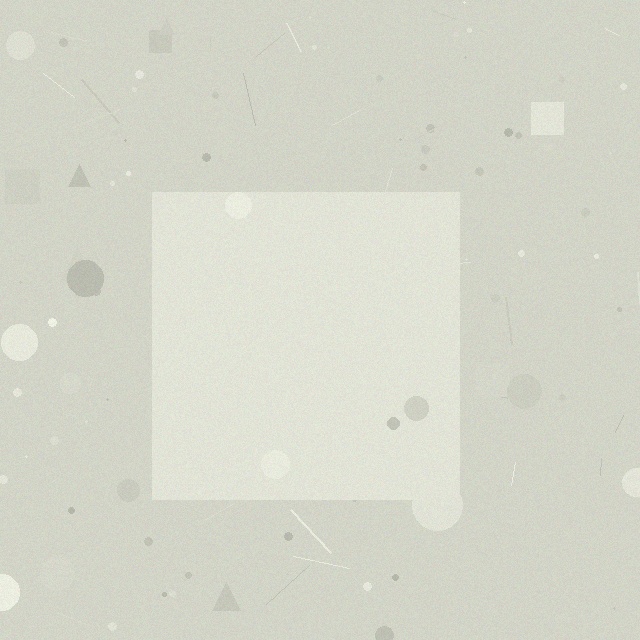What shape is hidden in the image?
A square is hidden in the image.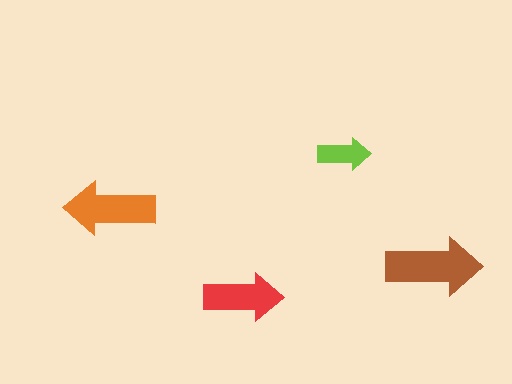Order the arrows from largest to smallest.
the brown one, the orange one, the red one, the lime one.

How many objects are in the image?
There are 4 objects in the image.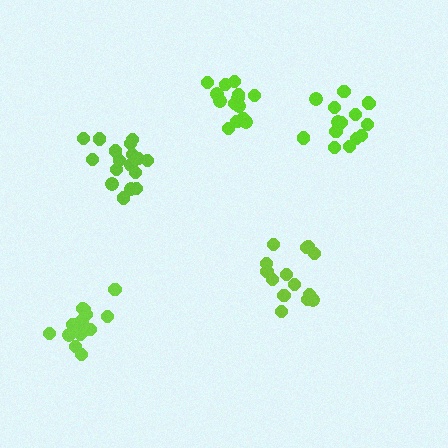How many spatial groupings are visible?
There are 5 spatial groupings.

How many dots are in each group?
Group 1: 14 dots, Group 2: 17 dots, Group 3: 15 dots, Group 4: 15 dots, Group 5: 15 dots (76 total).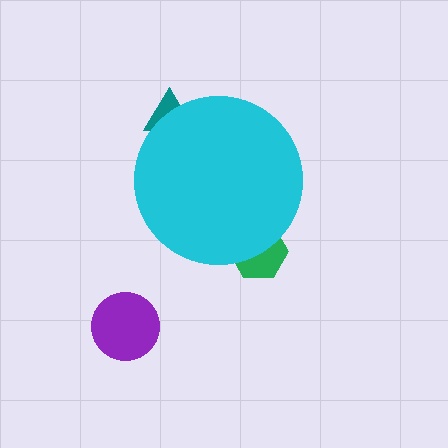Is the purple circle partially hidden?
No, the purple circle is fully visible.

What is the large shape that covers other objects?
A cyan circle.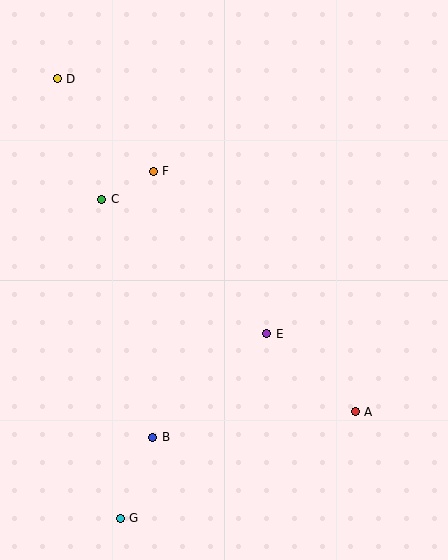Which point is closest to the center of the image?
Point E at (267, 334) is closest to the center.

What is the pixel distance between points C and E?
The distance between C and E is 213 pixels.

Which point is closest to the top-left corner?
Point D is closest to the top-left corner.